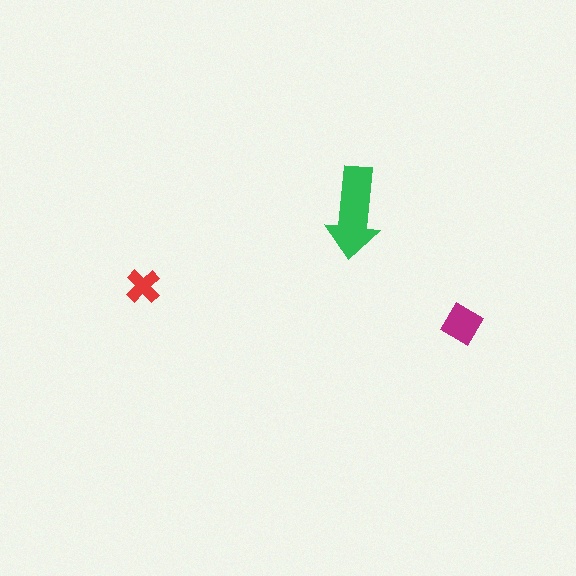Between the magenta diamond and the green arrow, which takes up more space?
The green arrow.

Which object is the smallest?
The red cross.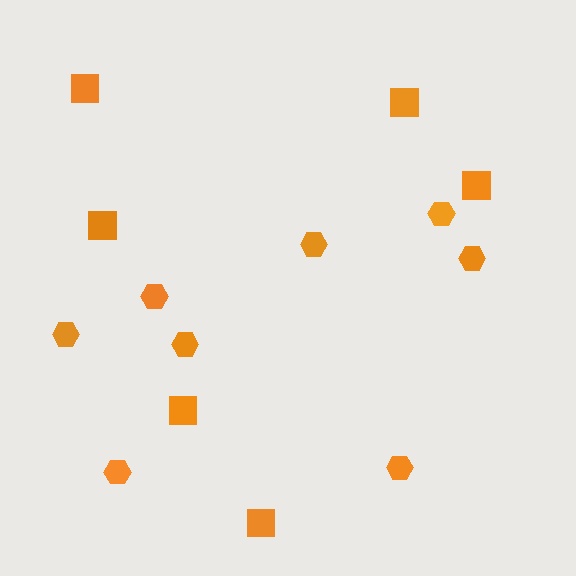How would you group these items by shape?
There are 2 groups: one group of squares (6) and one group of hexagons (8).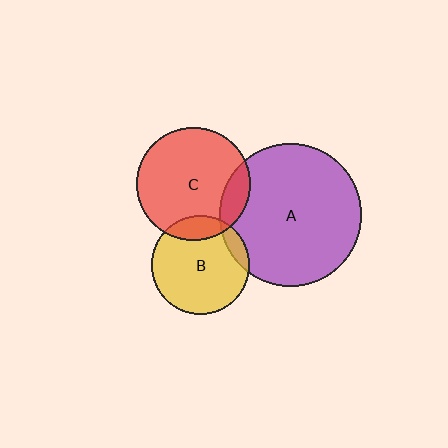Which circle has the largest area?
Circle A (purple).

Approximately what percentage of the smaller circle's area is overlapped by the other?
Approximately 15%.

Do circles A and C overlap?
Yes.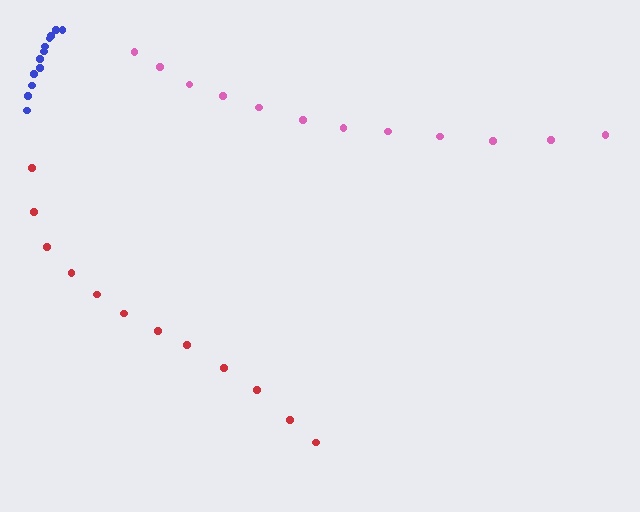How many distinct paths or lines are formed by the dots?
There are 3 distinct paths.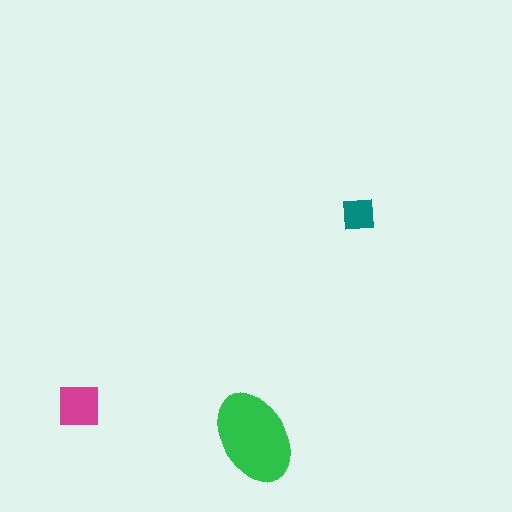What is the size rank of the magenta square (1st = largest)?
2nd.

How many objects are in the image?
There are 3 objects in the image.